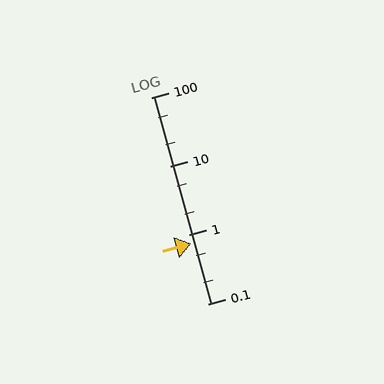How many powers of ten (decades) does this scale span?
The scale spans 3 decades, from 0.1 to 100.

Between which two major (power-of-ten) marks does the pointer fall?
The pointer is between 0.1 and 1.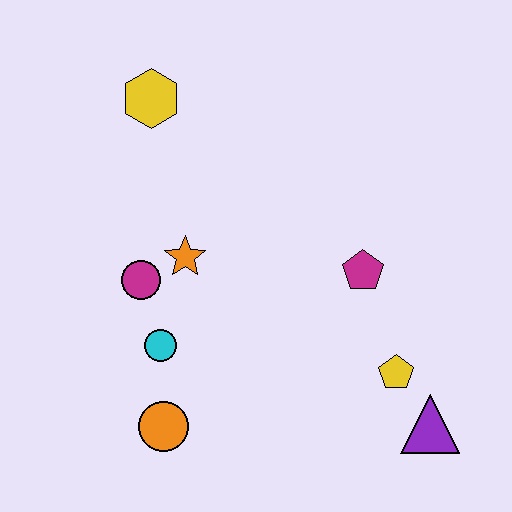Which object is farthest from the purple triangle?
The yellow hexagon is farthest from the purple triangle.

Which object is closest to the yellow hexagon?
The orange star is closest to the yellow hexagon.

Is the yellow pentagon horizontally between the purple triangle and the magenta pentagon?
Yes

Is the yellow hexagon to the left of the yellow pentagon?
Yes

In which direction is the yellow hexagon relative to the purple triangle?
The yellow hexagon is above the purple triangle.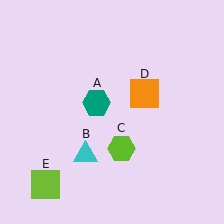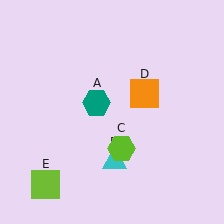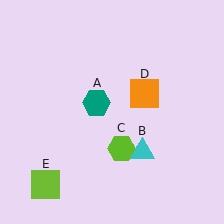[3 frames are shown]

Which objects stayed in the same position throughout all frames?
Teal hexagon (object A) and lime hexagon (object C) and orange square (object D) and lime square (object E) remained stationary.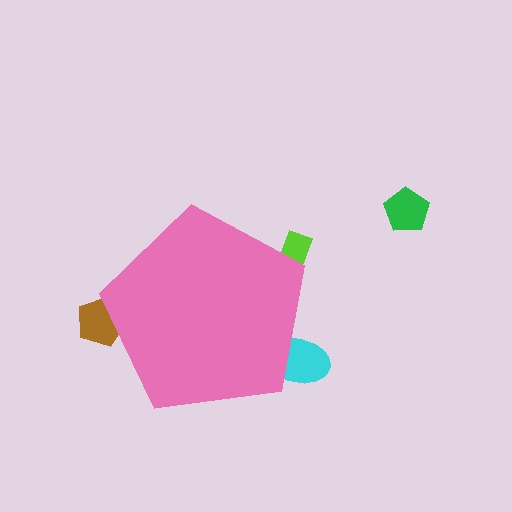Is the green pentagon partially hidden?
No, the green pentagon is fully visible.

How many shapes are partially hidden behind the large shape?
3 shapes are partially hidden.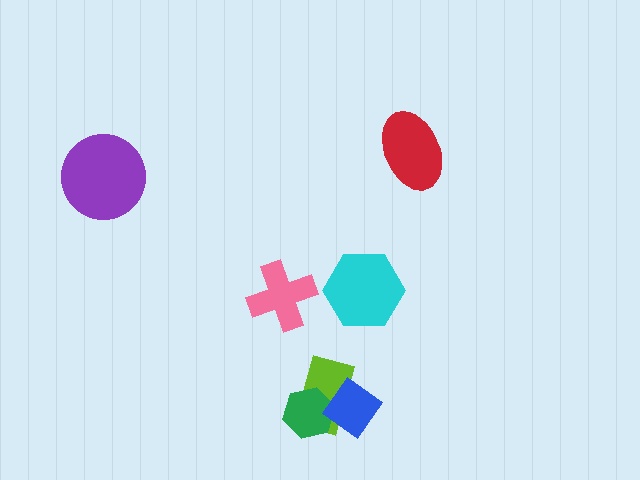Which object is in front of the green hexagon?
The blue diamond is in front of the green hexagon.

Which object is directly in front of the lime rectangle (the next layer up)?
The green hexagon is directly in front of the lime rectangle.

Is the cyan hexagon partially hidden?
No, no other shape covers it.